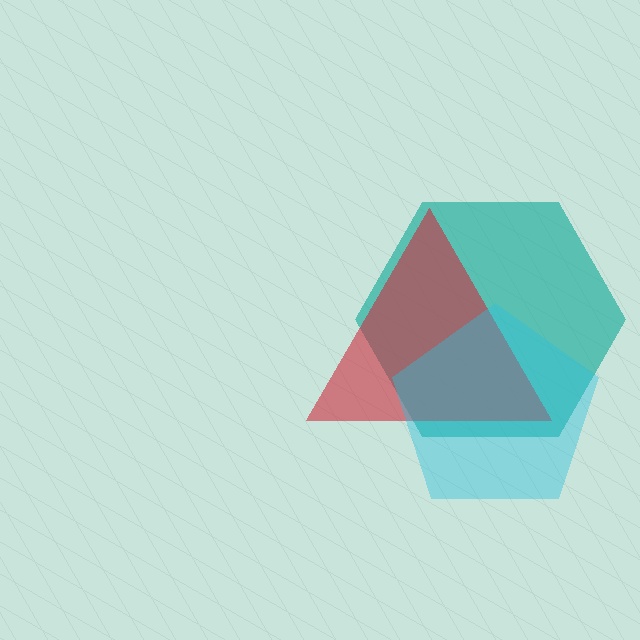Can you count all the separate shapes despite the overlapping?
Yes, there are 3 separate shapes.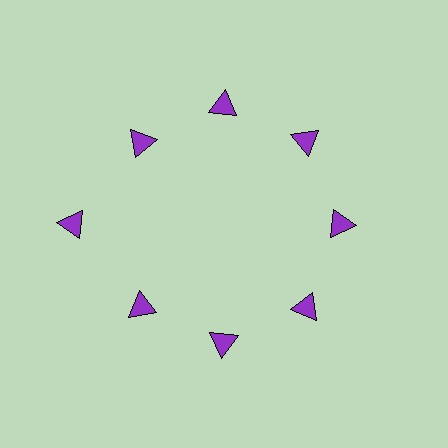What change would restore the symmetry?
The symmetry would be restored by moving it inward, back onto the ring so that all 8 triangles sit at equal angles and equal distance from the center.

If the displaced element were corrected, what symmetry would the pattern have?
It would have 8-fold rotational symmetry — the pattern would map onto itself every 45 degrees.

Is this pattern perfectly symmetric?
No. The 8 purple triangles are arranged in a ring, but one element near the 9 o'clock position is pushed outward from the center, breaking the 8-fold rotational symmetry.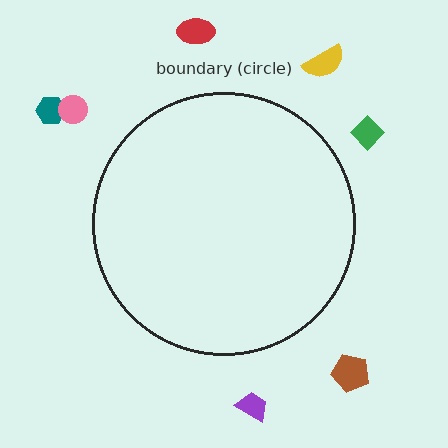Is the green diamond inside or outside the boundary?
Outside.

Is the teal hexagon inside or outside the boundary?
Outside.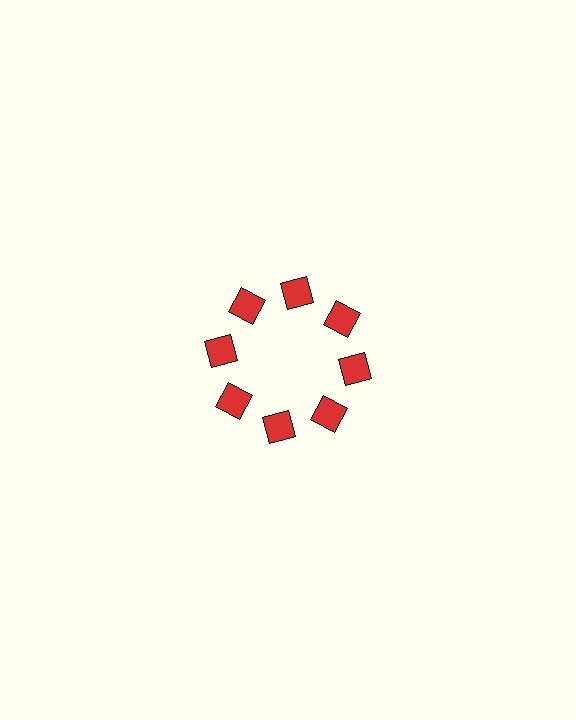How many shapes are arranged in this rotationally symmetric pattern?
There are 8 shapes, arranged in 8 groups of 1.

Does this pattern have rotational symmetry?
Yes, this pattern has 8-fold rotational symmetry. It looks the same after rotating 45 degrees around the center.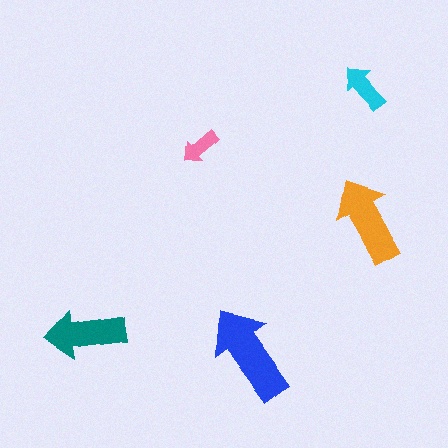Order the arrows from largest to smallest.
the blue one, the orange one, the teal one, the cyan one, the pink one.